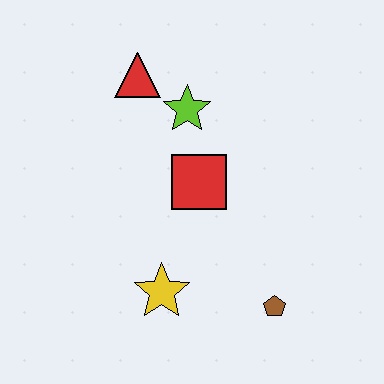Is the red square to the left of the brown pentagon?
Yes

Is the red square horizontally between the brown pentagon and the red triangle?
Yes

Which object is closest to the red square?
The lime star is closest to the red square.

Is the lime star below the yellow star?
No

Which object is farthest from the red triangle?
The brown pentagon is farthest from the red triangle.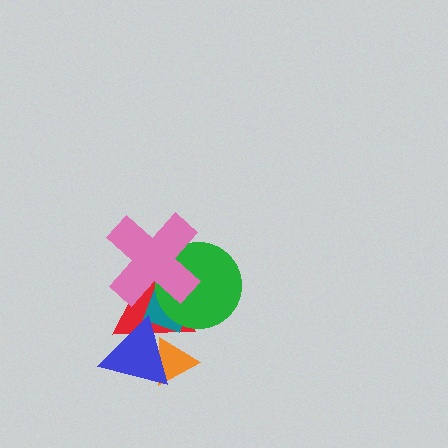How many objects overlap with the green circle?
3 objects overlap with the green circle.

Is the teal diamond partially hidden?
Yes, it is partially covered by another shape.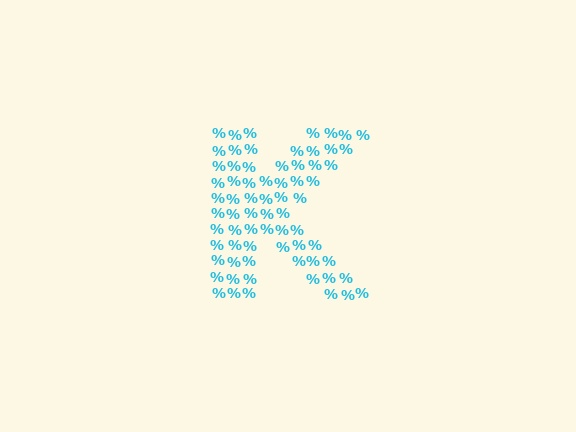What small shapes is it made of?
It is made of small percent signs.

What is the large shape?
The large shape is the letter K.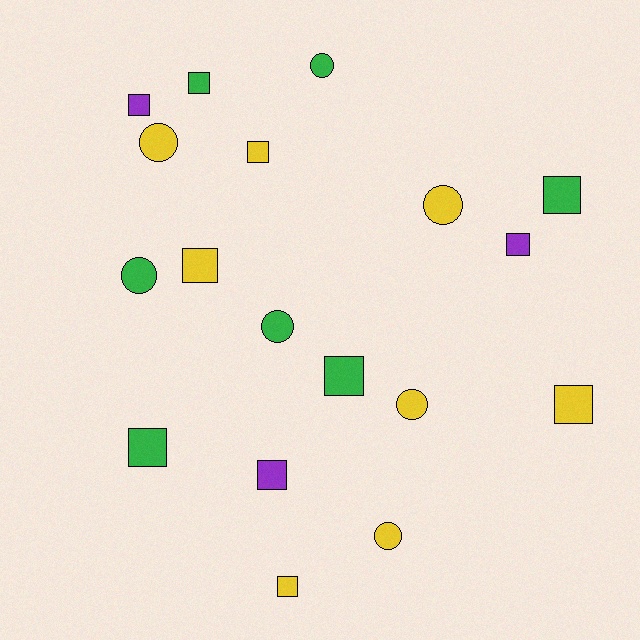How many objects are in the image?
There are 18 objects.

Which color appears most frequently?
Yellow, with 8 objects.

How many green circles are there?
There are 3 green circles.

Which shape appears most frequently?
Square, with 11 objects.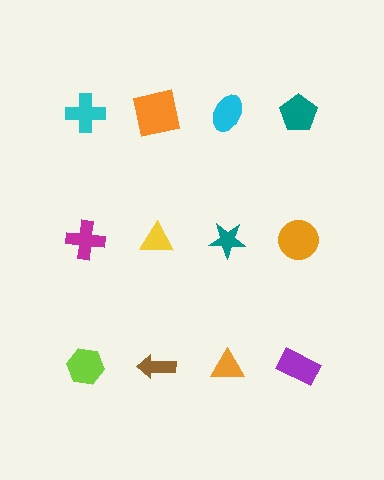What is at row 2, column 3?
A teal star.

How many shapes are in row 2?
4 shapes.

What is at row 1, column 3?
A cyan ellipse.